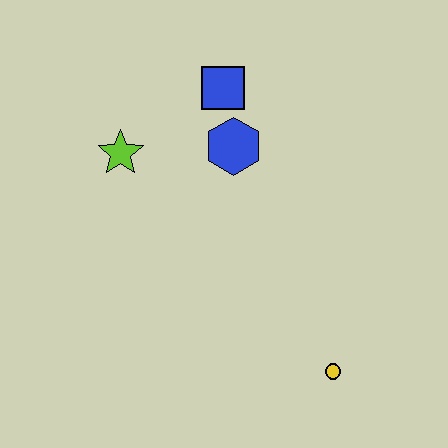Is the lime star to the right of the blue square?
No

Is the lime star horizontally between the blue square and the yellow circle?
No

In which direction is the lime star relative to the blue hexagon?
The lime star is to the left of the blue hexagon.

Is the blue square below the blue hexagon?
No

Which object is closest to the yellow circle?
The blue hexagon is closest to the yellow circle.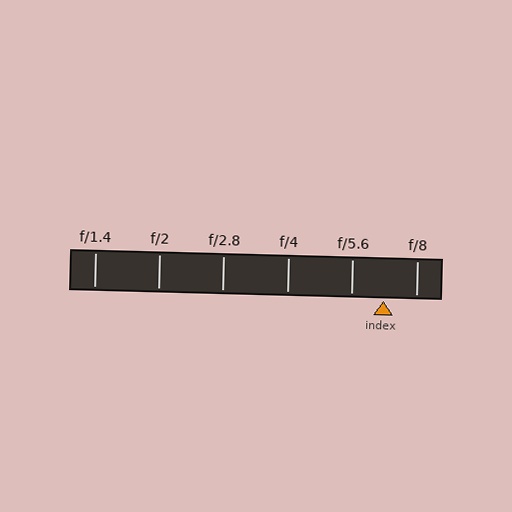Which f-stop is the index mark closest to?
The index mark is closest to f/8.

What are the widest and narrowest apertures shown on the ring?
The widest aperture shown is f/1.4 and the narrowest is f/8.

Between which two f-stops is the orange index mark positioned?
The index mark is between f/5.6 and f/8.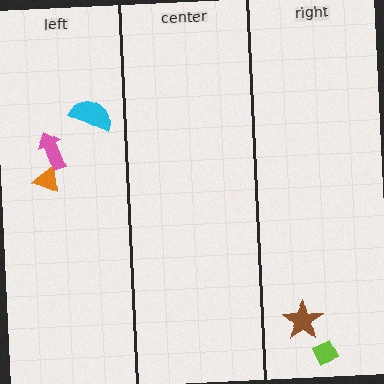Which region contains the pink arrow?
The left region.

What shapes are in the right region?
The lime diamond, the brown star.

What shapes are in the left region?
The orange triangle, the cyan semicircle, the pink arrow.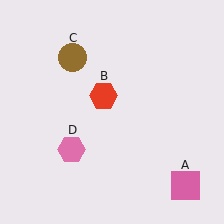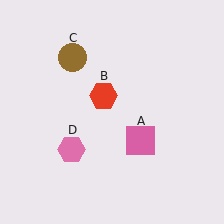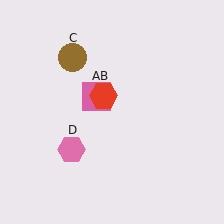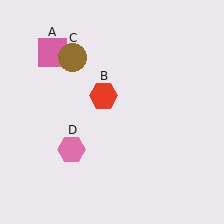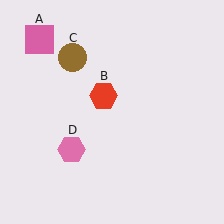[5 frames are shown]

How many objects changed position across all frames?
1 object changed position: pink square (object A).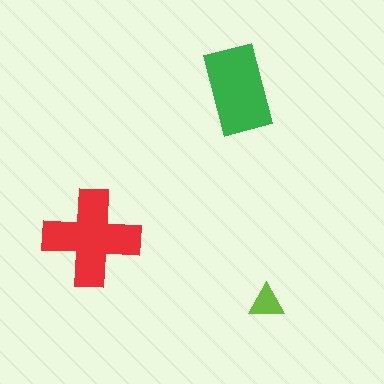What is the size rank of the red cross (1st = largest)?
1st.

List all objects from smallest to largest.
The lime triangle, the green rectangle, the red cross.